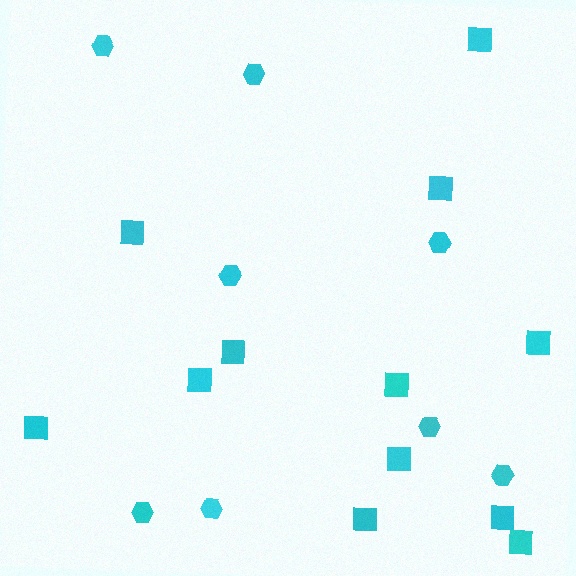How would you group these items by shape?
There are 2 groups: one group of squares (12) and one group of hexagons (8).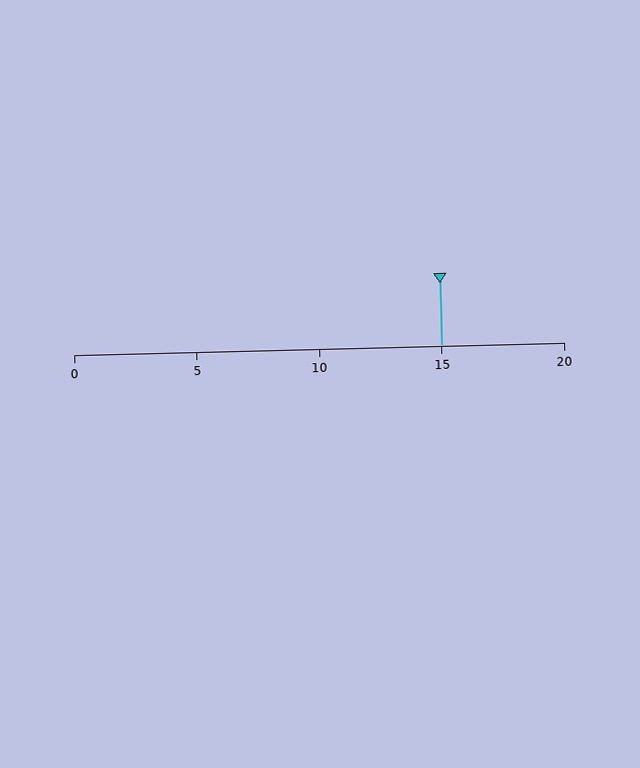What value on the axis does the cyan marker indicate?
The marker indicates approximately 15.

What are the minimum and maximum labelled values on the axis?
The axis runs from 0 to 20.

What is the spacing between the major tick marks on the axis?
The major ticks are spaced 5 apart.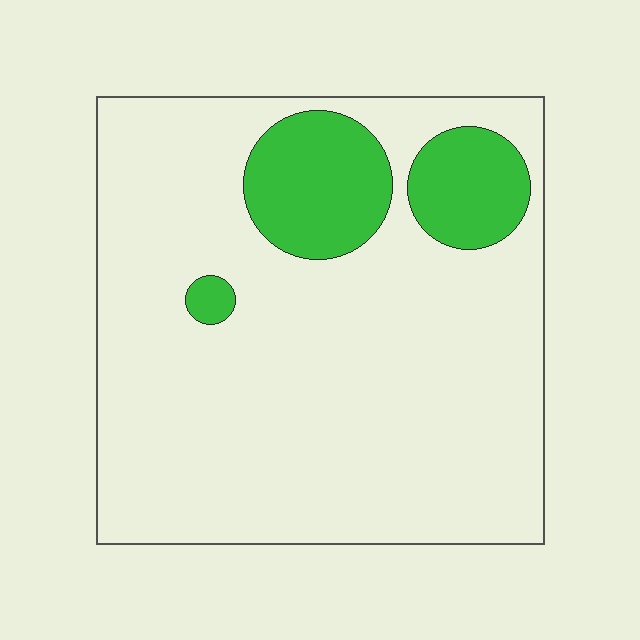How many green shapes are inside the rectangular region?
3.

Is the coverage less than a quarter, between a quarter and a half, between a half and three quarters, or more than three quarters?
Less than a quarter.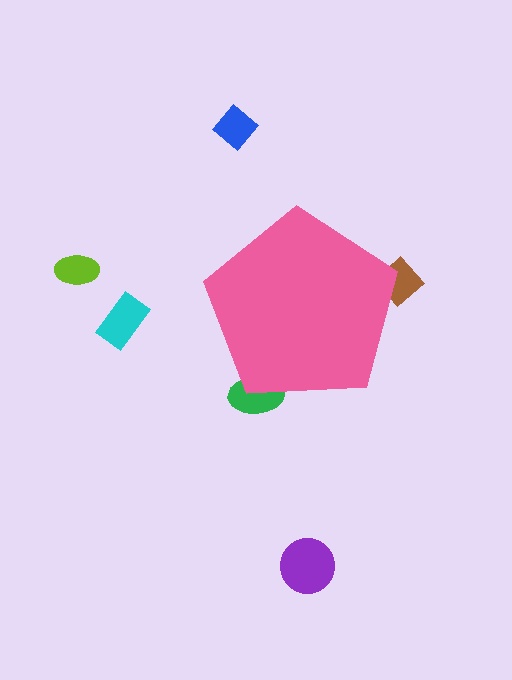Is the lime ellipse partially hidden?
No, the lime ellipse is fully visible.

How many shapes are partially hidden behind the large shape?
2 shapes are partially hidden.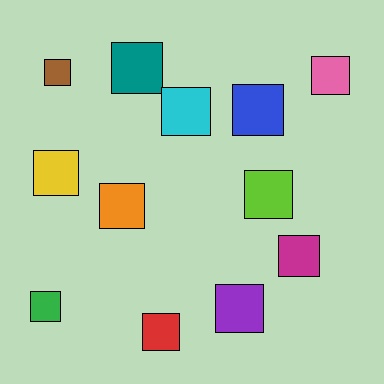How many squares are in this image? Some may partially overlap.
There are 12 squares.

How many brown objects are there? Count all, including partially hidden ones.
There is 1 brown object.